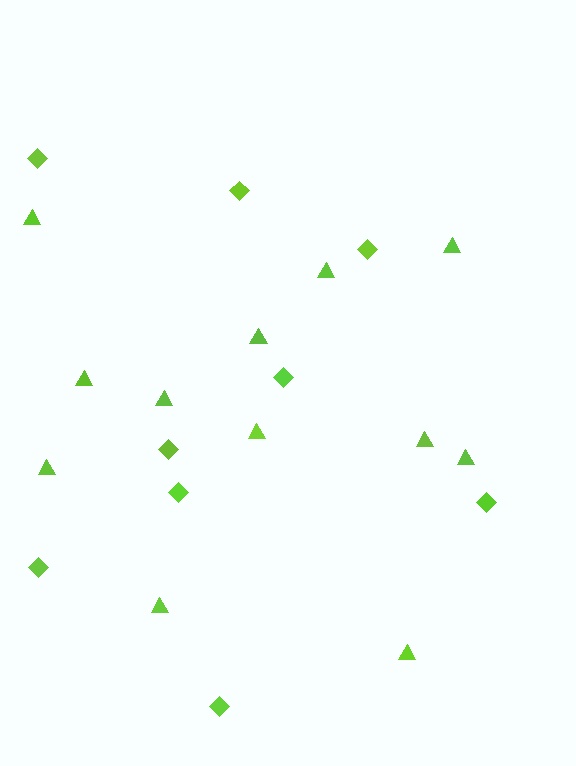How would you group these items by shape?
There are 2 groups: one group of triangles (12) and one group of diamonds (9).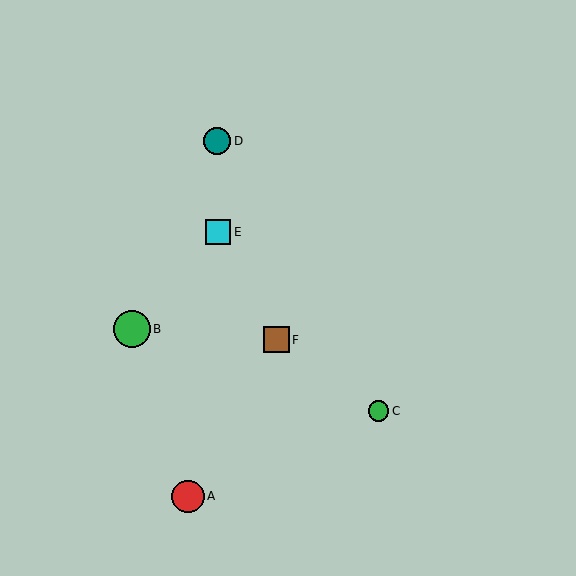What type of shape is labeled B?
Shape B is a green circle.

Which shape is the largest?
The green circle (labeled B) is the largest.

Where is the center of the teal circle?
The center of the teal circle is at (217, 141).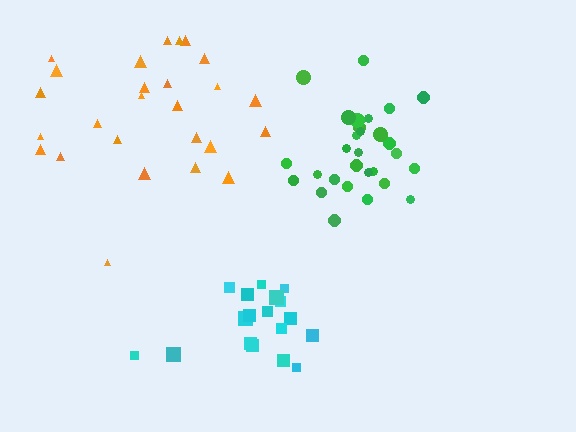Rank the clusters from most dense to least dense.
cyan, green, orange.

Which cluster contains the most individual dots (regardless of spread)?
Green (29).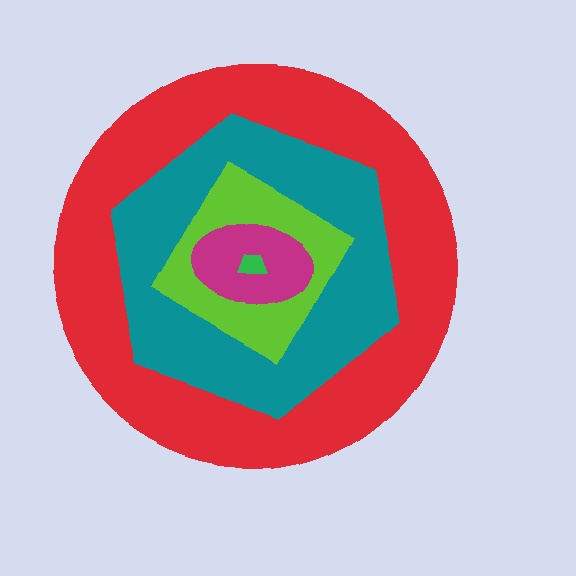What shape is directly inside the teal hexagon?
The lime square.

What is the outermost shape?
The red circle.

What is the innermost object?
The green trapezoid.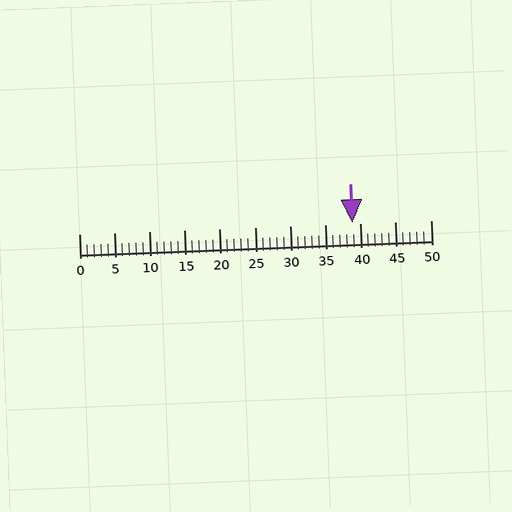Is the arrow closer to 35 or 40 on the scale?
The arrow is closer to 40.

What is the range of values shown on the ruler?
The ruler shows values from 0 to 50.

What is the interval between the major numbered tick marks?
The major tick marks are spaced 5 units apart.